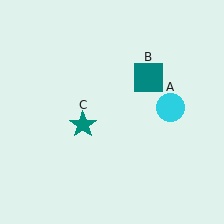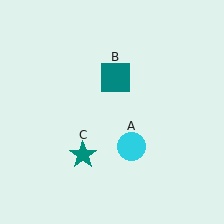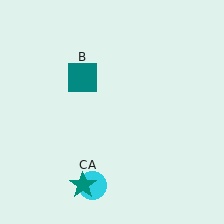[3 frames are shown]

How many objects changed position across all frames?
3 objects changed position: cyan circle (object A), teal square (object B), teal star (object C).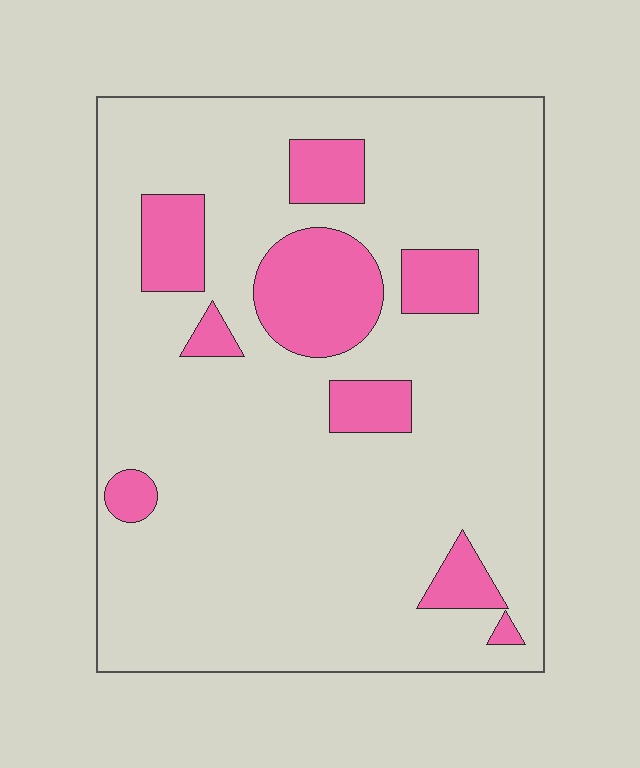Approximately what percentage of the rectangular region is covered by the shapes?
Approximately 15%.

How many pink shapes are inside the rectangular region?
9.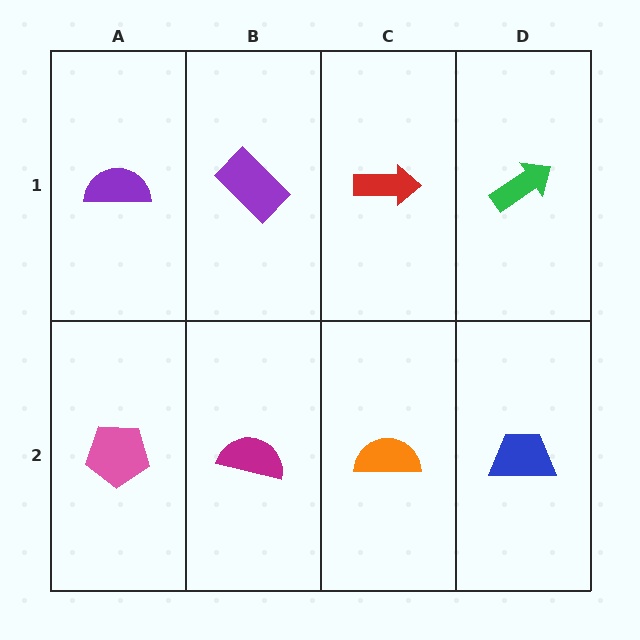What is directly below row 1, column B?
A magenta semicircle.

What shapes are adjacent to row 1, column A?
A pink pentagon (row 2, column A), a purple rectangle (row 1, column B).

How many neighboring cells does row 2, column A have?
2.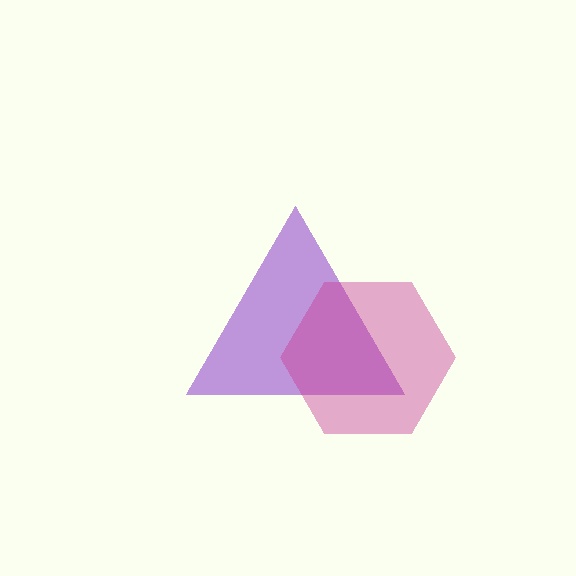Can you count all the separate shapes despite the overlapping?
Yes, there are 2 separate shapes.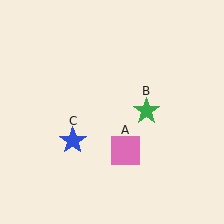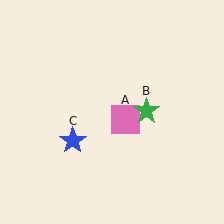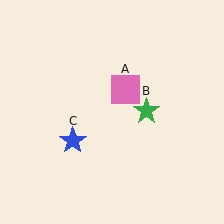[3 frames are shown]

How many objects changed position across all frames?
1 object changed position: pink square (object A).